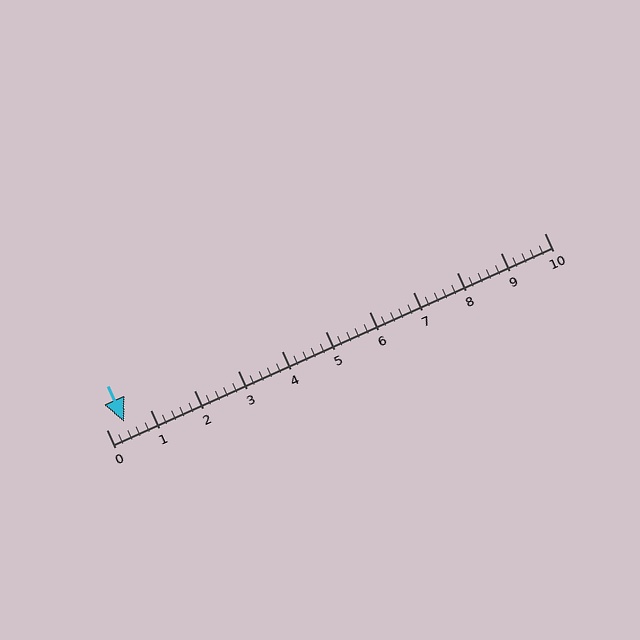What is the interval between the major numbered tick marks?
The major tick marks are spaced 1 units apart.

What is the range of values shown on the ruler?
The ruler shows values from 0 to 10.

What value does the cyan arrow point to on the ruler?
The cyan arrow points to approximately 0.4.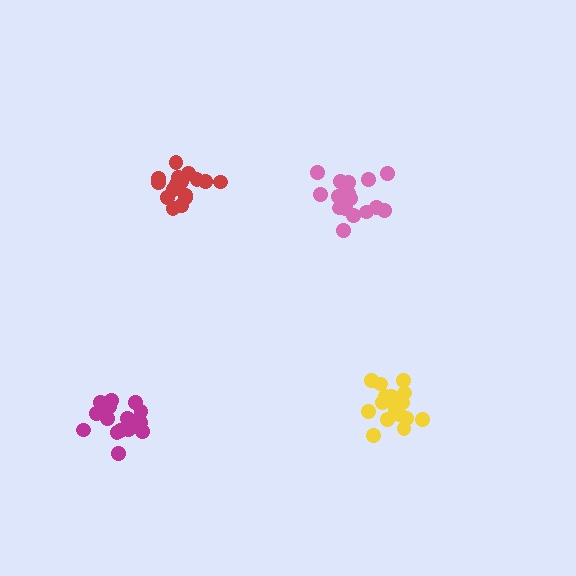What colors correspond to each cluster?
The clusters are colored: pink, magenta, yellow, red.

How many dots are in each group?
Group 1: 19 dots, Group 2: 16 dots, Group 3: 18 dots, Group 4: 16 dots (69 total).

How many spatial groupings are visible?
There are 4 spatial groupings.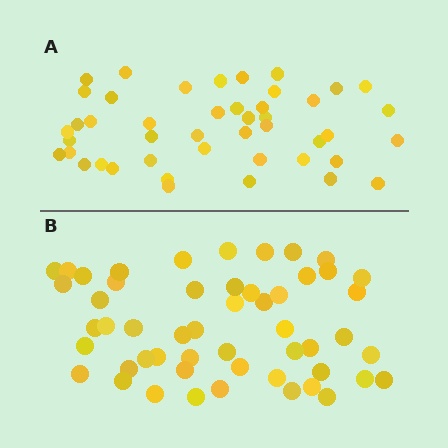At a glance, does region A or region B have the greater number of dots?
Region B (the bottom region) has more dots.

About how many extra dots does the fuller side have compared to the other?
Region B has roughly 8 or so more dots than region A.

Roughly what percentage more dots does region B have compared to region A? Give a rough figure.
About 15% more.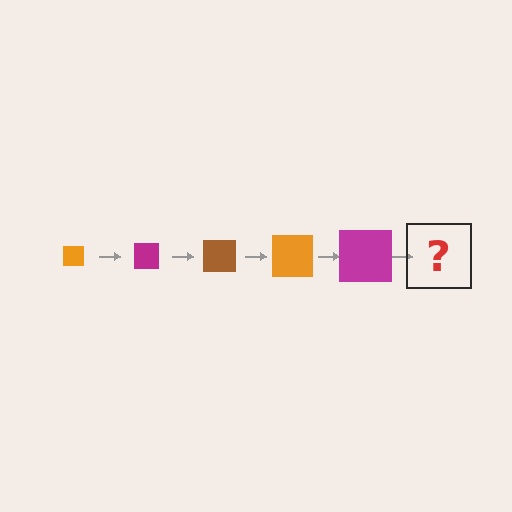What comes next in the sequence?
The next element should be a brown square, larger than the previous one.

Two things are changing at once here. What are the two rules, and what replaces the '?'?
The two rules are that the square grows larger each step and the color cycles through orange, magenta, and brown. The '?' should be a brown square, larger than the previous one.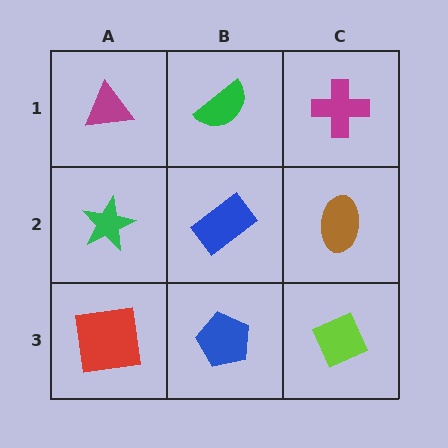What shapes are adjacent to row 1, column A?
A green star (row 2, column A), a green semicircle (row 1, column B).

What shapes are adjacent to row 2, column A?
A magenta triangle (row 1, column A), a red square (row 3, column A), a blue rectangle (row 2, column B).